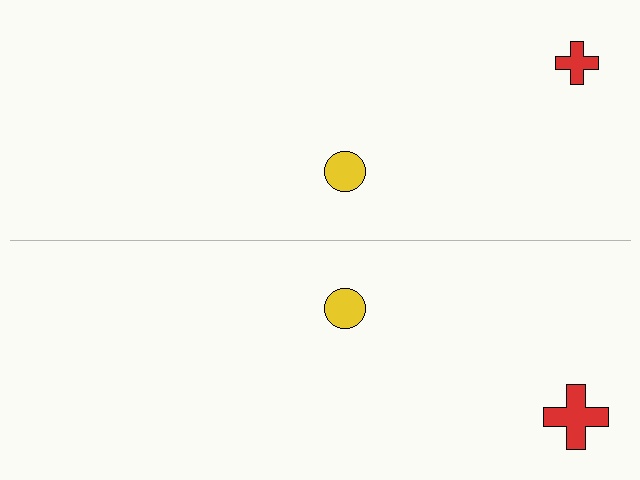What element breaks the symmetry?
The red cross on the bottom side has a different size than its mirror counterpart.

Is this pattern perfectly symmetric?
No, the pattern is not perfectly symmetric. The red cross on the bottom side has a different size than its mirror counterpart.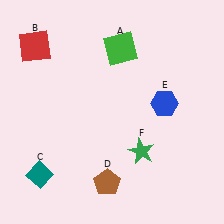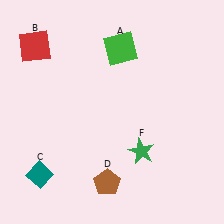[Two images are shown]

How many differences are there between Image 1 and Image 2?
There is 1 difference between the two images.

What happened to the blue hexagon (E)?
The blue hexagon (E) was removed in Image 2. It was in the top-right area of Image 1.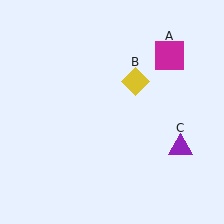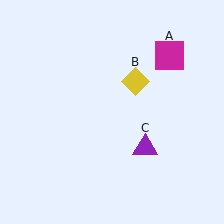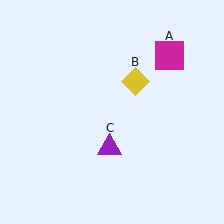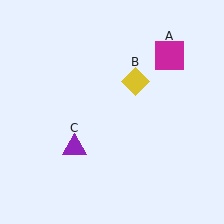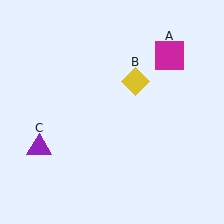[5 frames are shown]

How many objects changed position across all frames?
1 object changed position: purple triangle (object C).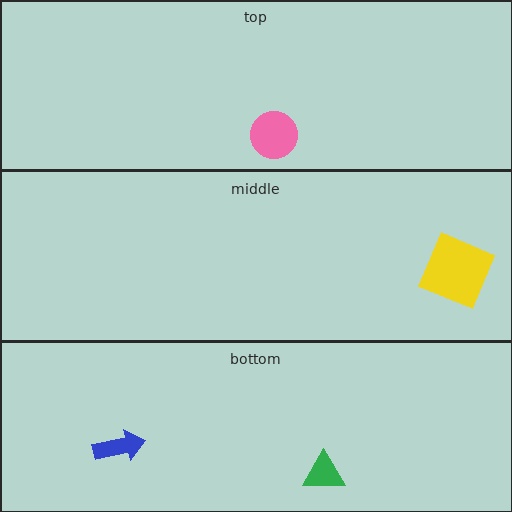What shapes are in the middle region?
The yellow square.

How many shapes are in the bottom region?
2.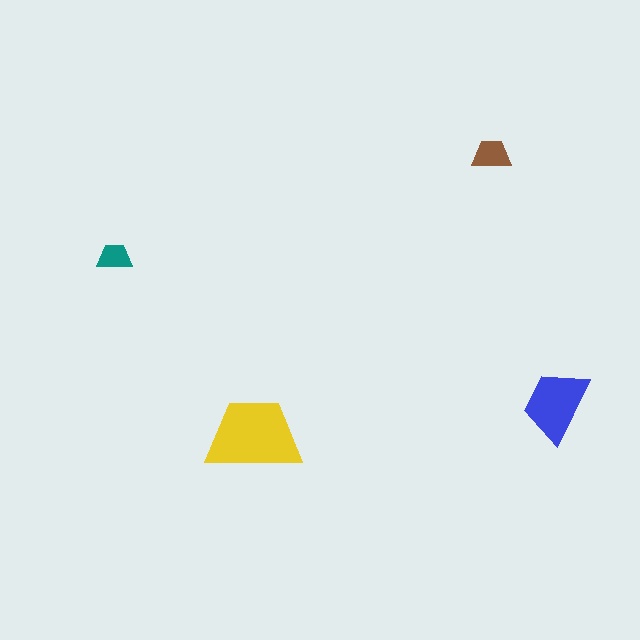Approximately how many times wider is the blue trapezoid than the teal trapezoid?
About 2 times wider.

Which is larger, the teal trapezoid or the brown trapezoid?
The brown one.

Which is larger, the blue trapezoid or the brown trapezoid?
The blue one.